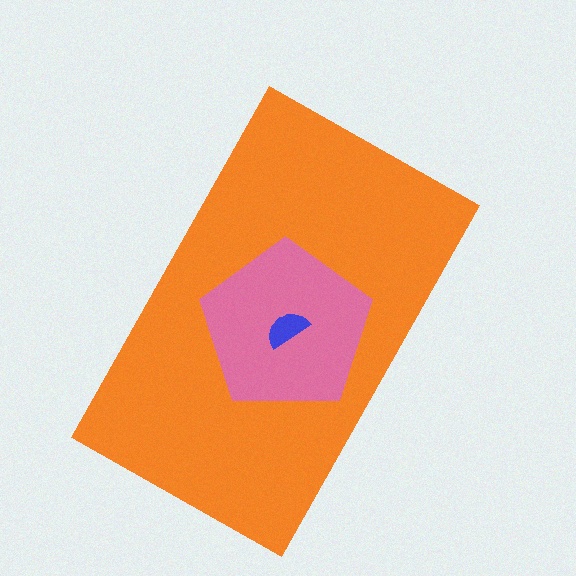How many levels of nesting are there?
3.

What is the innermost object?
The blue semicircle.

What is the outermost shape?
The orange rectangle.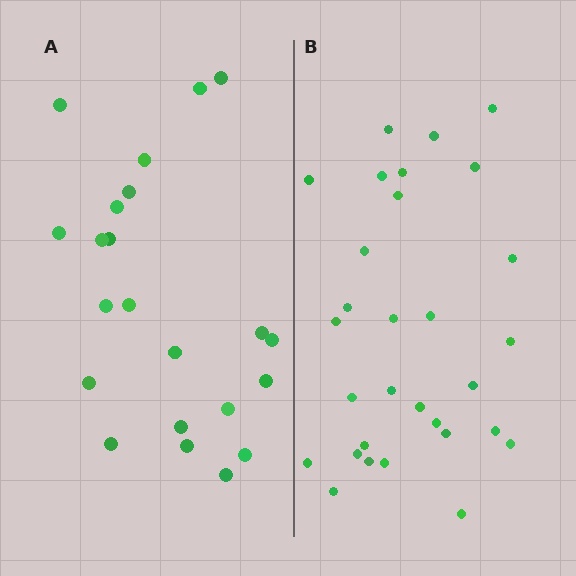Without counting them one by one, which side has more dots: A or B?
Region B (the right region) has more dots.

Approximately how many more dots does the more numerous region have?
Region B has roughly 8 or so more dots than region A.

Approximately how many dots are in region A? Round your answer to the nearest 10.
About 20 dots. (The exact count is 22, which rounds to 20.)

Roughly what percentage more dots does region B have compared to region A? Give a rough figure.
About 35% more.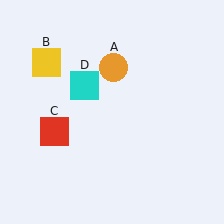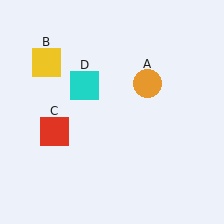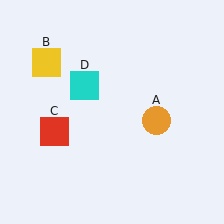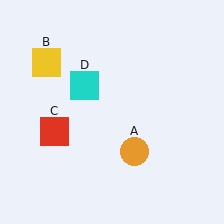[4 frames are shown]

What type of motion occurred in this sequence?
The orange circle (object A) rotated clockwise around the center of the scene.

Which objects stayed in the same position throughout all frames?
Yellow square (object B) and red square (object C) and cyan square (object D) remained stationary.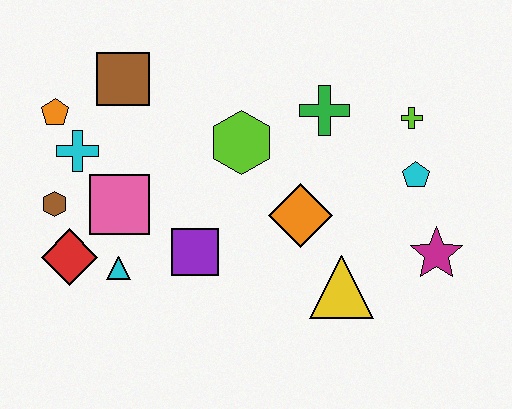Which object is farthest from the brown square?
The magenta star is farthest from the brown square.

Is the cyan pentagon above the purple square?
Yes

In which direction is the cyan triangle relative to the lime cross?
The cyan triangle is to the left of the lime cross.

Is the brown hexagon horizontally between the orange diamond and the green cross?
No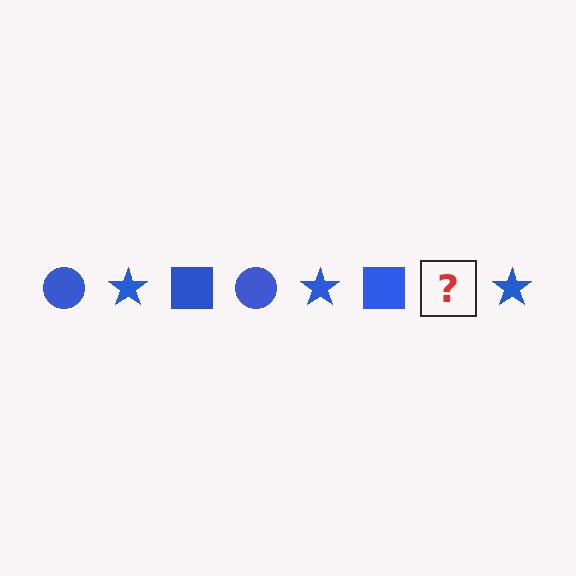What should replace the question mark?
The question mark should be replaced with a blue circle.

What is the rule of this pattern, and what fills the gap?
The rule is that the pattern cycles through circle, star, square shapes in blue. The gap should be filled with a blue circle.